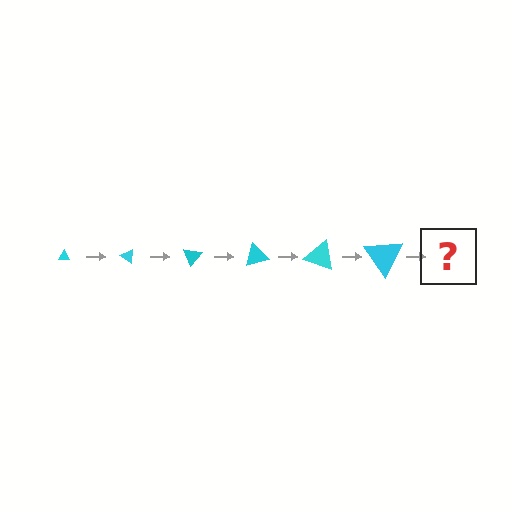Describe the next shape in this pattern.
It should be a triangle, larger than the previous one and rotated 210 degrees from the start.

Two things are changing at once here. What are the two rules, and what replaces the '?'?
The two rules are that the triangle grows larger each step and it rotates 35 degrees each step. The '?' should be a triangle, larger than the previous one and rotated 210 degrees from the start.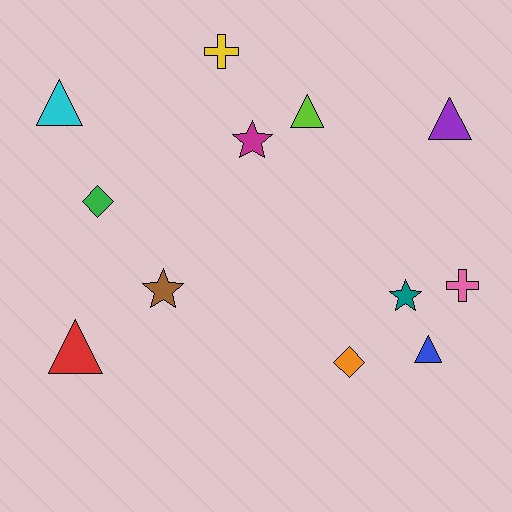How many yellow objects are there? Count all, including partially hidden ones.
There is 1 yellow object.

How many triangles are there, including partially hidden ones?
There are 5 triangles.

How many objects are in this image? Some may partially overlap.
There are 12 objects.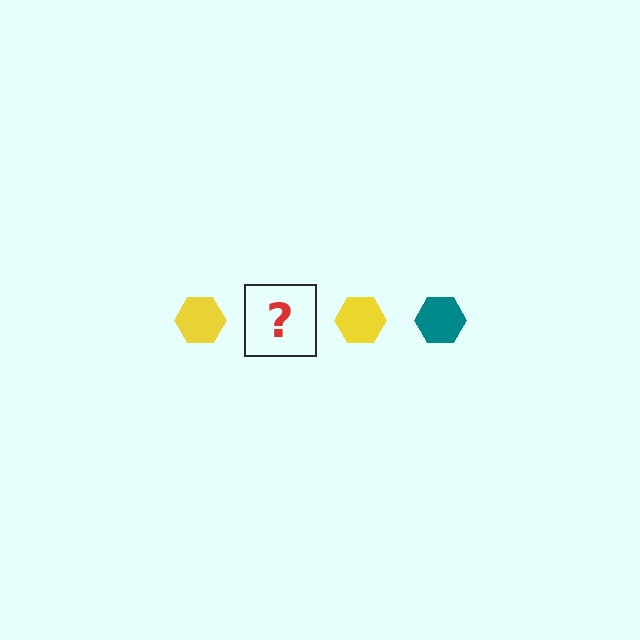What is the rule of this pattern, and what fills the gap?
The rule is that the pattern cycles through yellow, teal hexagons. The gap should be filled with a teal hexagon.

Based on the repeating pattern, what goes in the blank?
The blank should be a teal hexagon.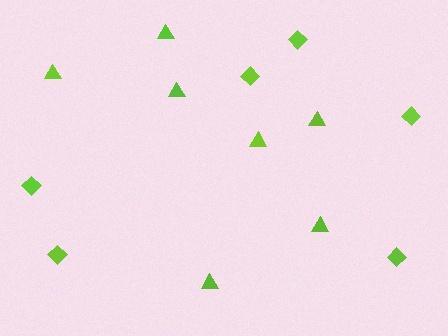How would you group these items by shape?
There are 2 groups: one group of diamonds (6) and one group of triangles (7).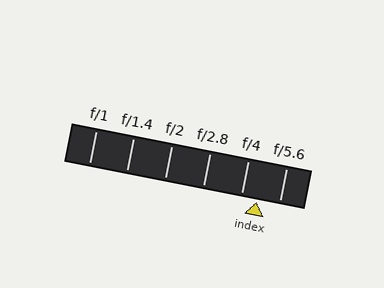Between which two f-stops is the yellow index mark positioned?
The index mark is between f/4 and f/5.6.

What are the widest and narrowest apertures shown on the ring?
The widest aperture shown is f/1 and the narrowest is f/5.6.